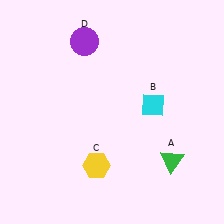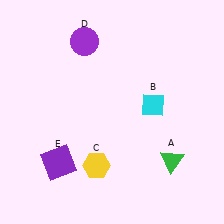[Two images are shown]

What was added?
A purple square (E) was added in Image 2.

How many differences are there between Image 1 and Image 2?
There is 1 difference between the two images.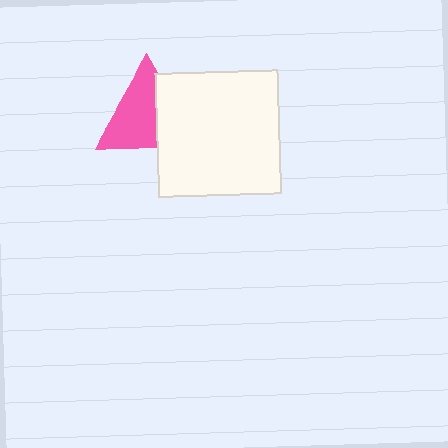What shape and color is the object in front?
The object in front is a white square.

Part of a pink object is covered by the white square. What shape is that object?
It is a triangle.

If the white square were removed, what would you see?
You would see the complete pink triangle.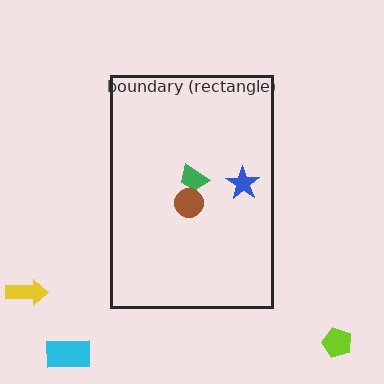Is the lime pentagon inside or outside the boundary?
Outside.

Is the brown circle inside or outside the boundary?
Inside.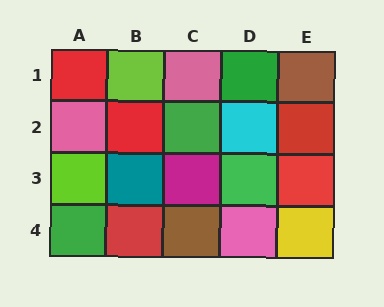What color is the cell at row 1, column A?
Red.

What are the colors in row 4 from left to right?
Green, red, brown, pink, yellow.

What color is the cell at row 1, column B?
Lime.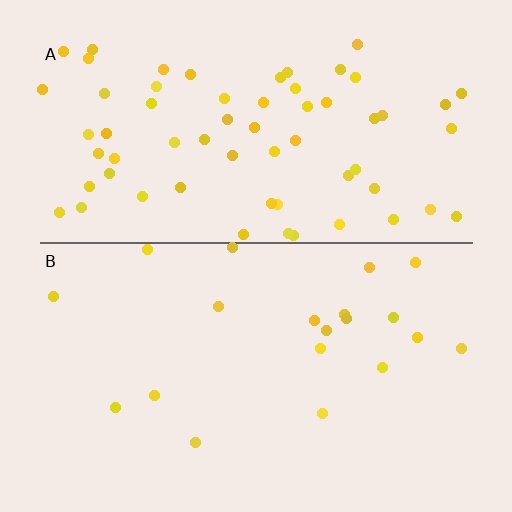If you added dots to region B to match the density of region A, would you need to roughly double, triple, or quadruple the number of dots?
Approximately triple.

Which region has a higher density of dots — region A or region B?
A (the top).